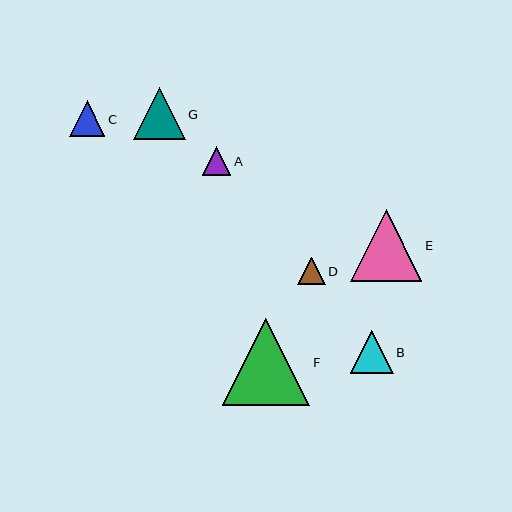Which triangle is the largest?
Triangle F is the largest with a size of approximately 88 pixels.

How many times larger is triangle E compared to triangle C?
Triangle E is approximately 2.0 times the size of triangle C.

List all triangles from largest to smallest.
From largest to smallest: F, E, G, B, C, A, D.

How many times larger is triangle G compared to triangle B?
Triangle G is approximately 1.2 times the size of triangle B.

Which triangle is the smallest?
Triangle D is the smallest with a size of approximately 28 pixels.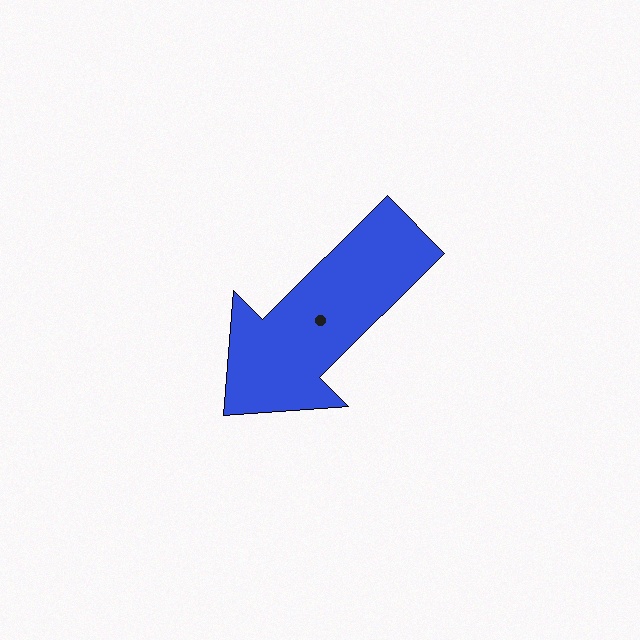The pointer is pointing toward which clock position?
Roughly 8 o'clock.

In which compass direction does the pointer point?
Southwest.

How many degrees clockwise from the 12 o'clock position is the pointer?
Approximately 225 degrees.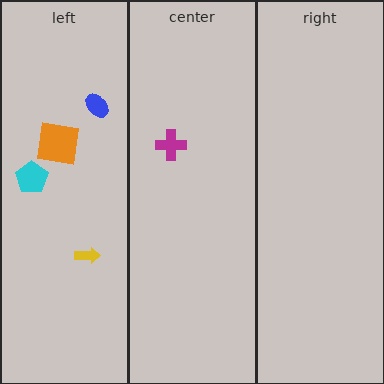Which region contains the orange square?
The left region.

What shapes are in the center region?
The magenta cross.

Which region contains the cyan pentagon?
The left region.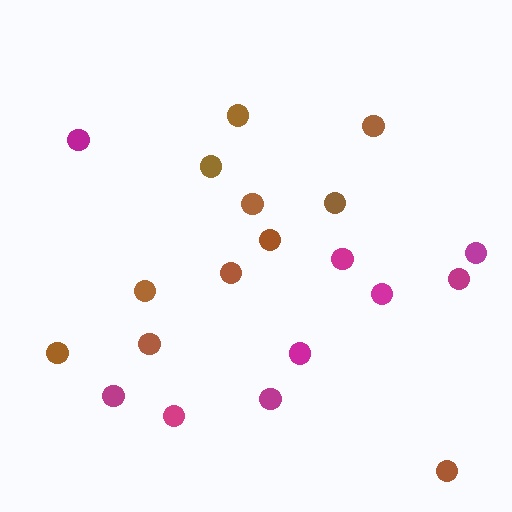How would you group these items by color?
There are 2 groups: one group of brown circles (11) and one group of magenta circles (9).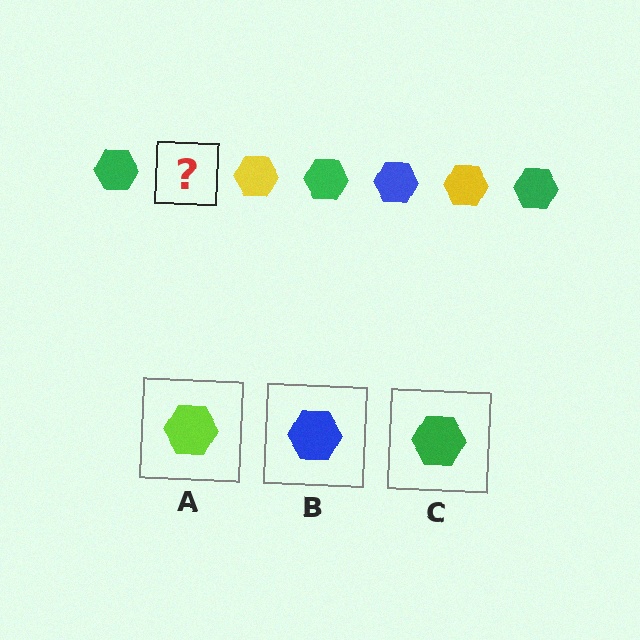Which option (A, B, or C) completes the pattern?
B.